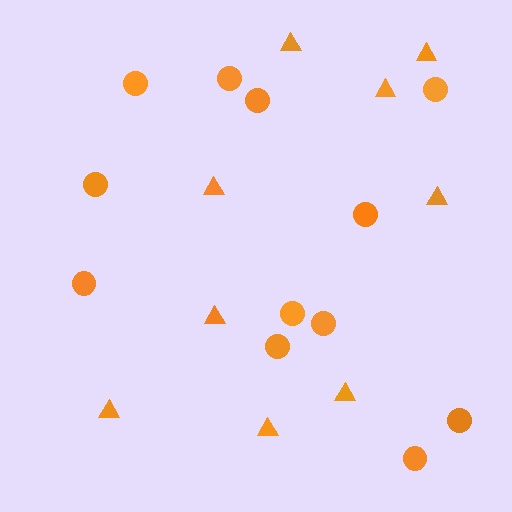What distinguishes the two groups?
There are 2 groups: one group of triangles (9) and one group of circles (12).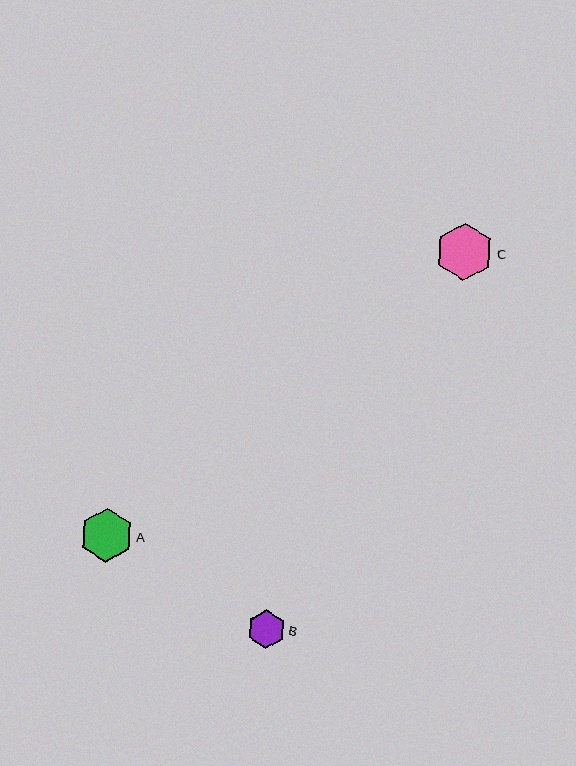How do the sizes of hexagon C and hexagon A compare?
Hexagon C and hexagon A are approximately the same size.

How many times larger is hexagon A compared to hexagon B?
Hexagon A is approximately 1.4 times the size of hexagon B.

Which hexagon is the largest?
Hexagon C is the largest with a size of approximately 57 pixels.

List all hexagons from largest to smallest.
From largest to smallest: C, A, B.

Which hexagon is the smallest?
Hexagon B is the smallest with a size of approximately 39 pixels.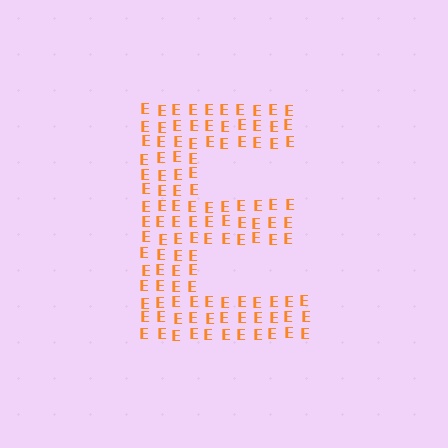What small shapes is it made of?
It is made of small letter E's.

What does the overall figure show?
The overall figure shows the letter E.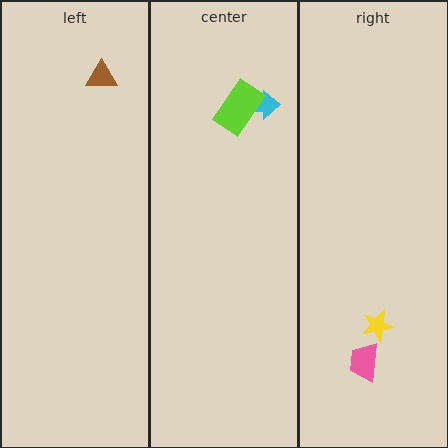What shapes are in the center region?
The cyan arrow, the lime rectangle.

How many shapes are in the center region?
2.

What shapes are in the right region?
The yellow star, the pink trapezoid.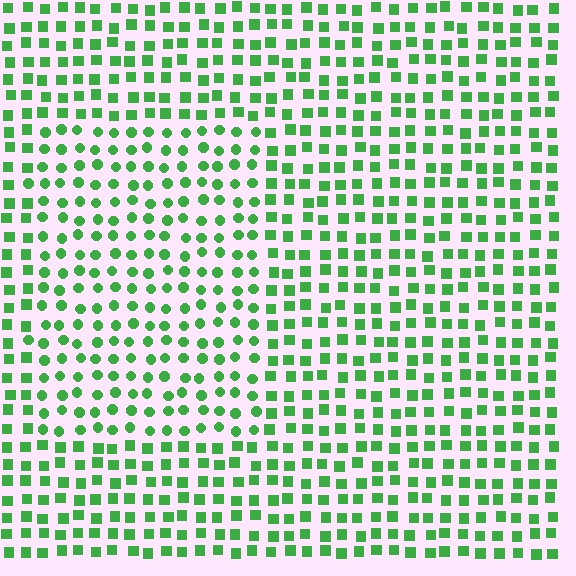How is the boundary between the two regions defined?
The boundary is defined by a change in element shape: circles inside vs. squares outside. All elements share the same color and spacing.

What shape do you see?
I see a rectangle.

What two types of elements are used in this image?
The image uses circles inside the rectangle region and squares outside it.